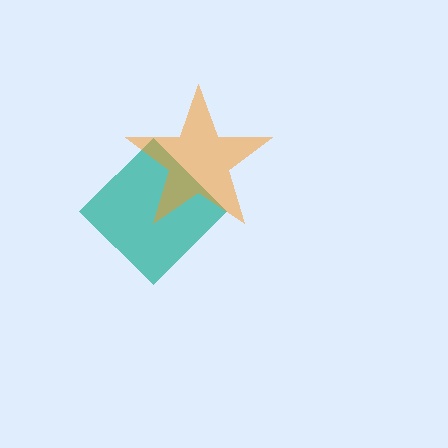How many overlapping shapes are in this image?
There are 2 overlapping shapes in the image.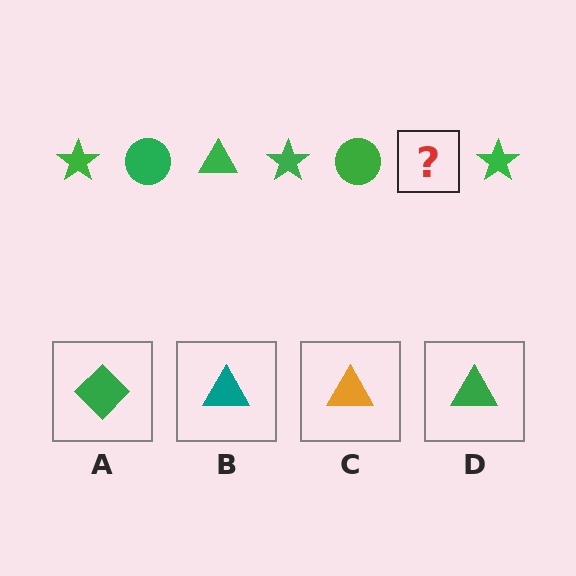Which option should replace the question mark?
Option D.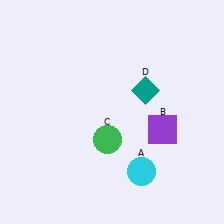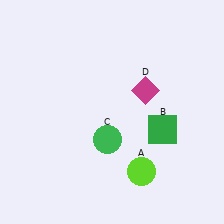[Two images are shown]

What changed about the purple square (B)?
In Image 1, B is purple. In Image 2, it changed to green.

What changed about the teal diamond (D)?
In Image 1, D is teal. In Image 2, it changed to magenta.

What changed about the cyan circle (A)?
In Image 1, A is cyan. In Image 2, it changed to lime.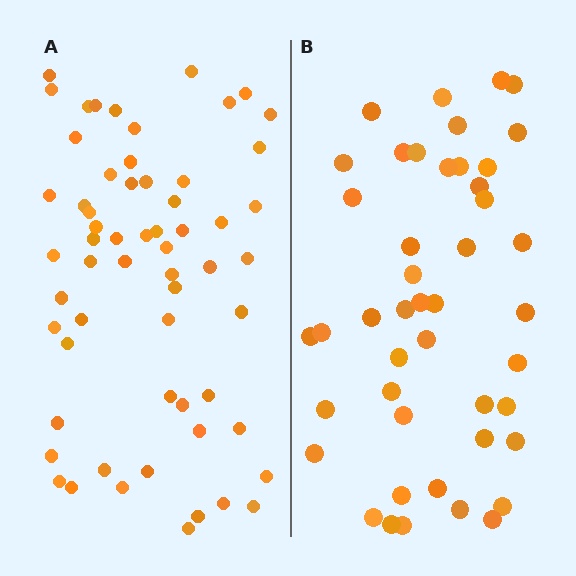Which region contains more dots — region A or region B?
Region A (the left region) has more dots.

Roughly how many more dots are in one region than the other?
Region A has approximately 15 more dots than region B.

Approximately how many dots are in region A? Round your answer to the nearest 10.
About 60 dots.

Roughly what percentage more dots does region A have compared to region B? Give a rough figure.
About 35% more.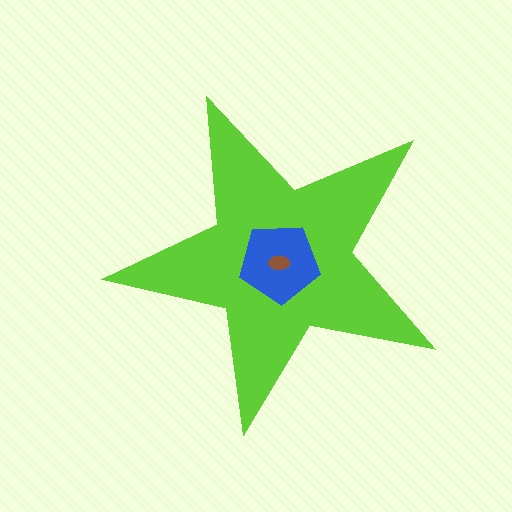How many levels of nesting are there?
3.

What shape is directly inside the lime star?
The blue pentagon.